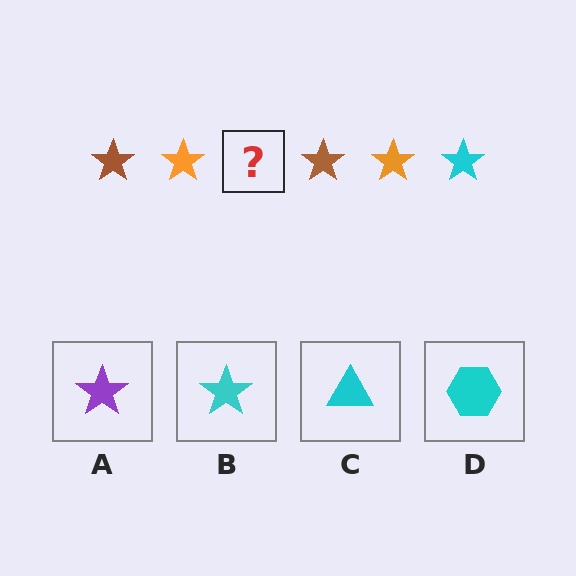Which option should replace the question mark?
Option B.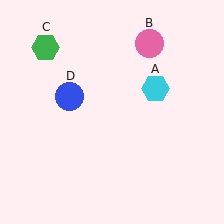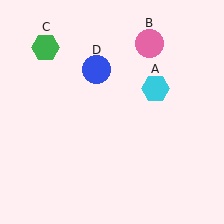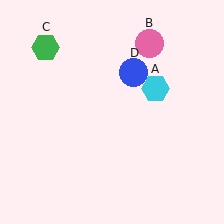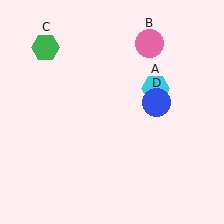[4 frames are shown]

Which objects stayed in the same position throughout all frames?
Cyan hexagon (object A) and pink circle (object B) and green hexagon (object C) remained stationary.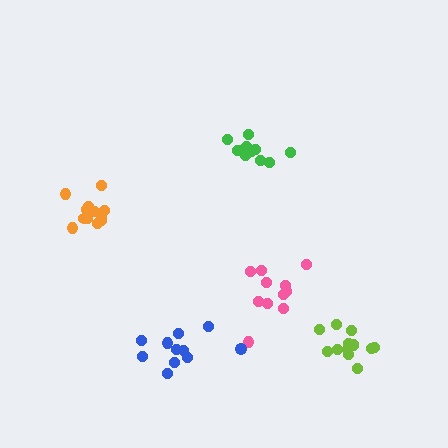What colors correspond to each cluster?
The clusters are colored: pink, blue, lime, orange, green.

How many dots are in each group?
Group 1: 11 dots, Group 2: 11 dots, Group 3: 13 dots, Group 4: 12 dots, Group 5: 13 dots (60 total).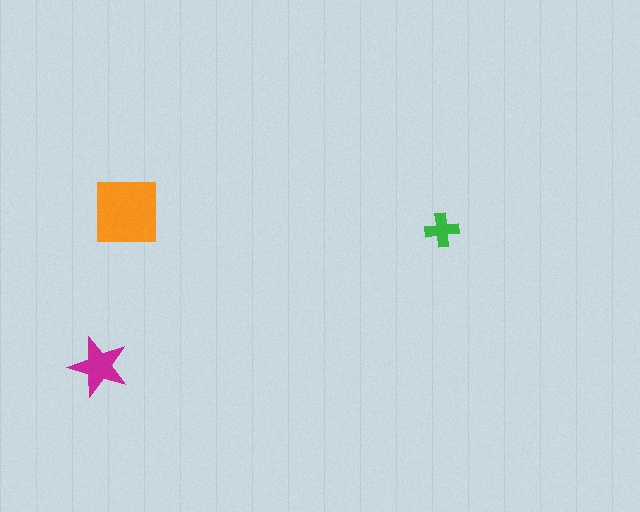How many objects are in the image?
There are 3 objects in the image.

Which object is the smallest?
The green cross.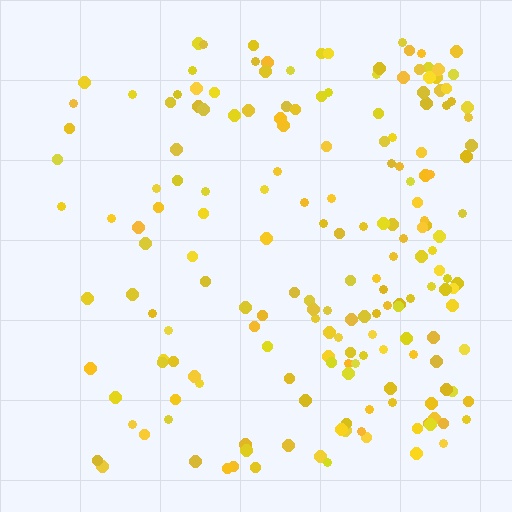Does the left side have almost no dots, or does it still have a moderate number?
Still a moderate number, just noticeably fewer than the right.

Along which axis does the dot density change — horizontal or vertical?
Horizontal.